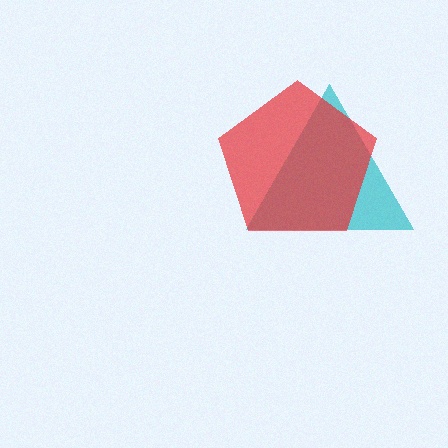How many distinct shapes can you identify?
There are 2 distinct shapes: a cyan triangle, a red pentagon.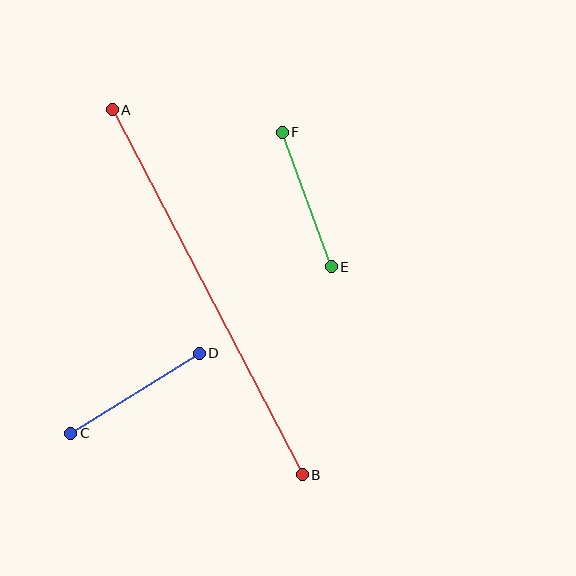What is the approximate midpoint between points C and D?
The midpoint is at approximately (135, 393) pixels.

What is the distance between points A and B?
The distance is approximately 411 pixels.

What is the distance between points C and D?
The distance is approximately 151 pixels.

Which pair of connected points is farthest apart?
Points A and B are farthest apart.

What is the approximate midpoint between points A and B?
The midpoint is at approximately (207, 292) pixels.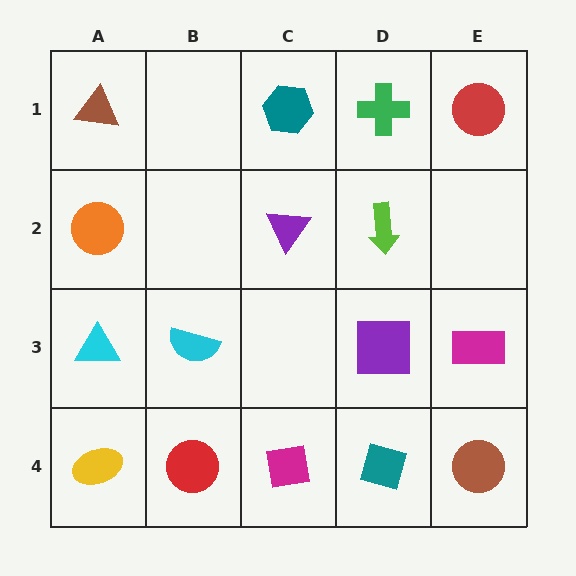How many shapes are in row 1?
4 shapes.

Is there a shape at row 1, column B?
No, that cell is empty.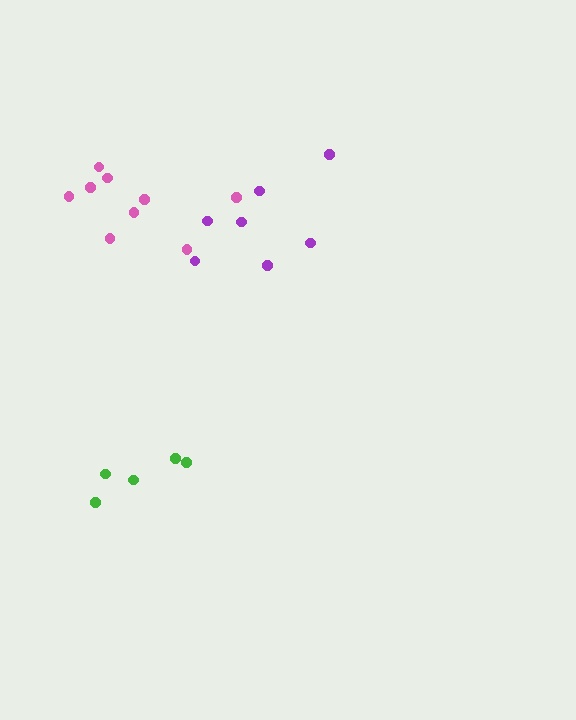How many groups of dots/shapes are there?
There are 3 groups.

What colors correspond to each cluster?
The clusters are colored: green, pink, purple.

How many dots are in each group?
Group 1: 5 dots, Group 2: 9 dots, Group 3: 7 dots (21 total).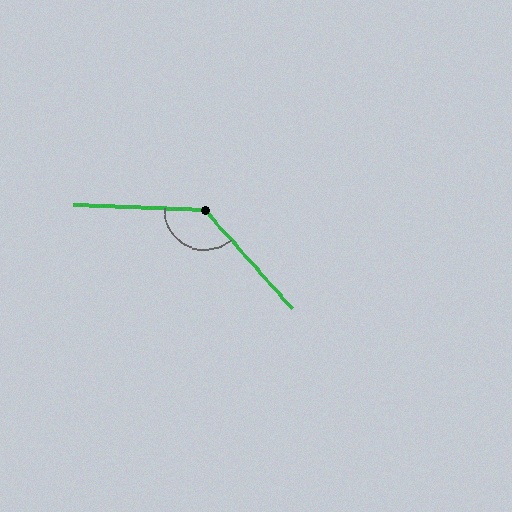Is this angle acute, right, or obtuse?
It is obtuse.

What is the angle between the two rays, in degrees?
Approximately 133 degrees.